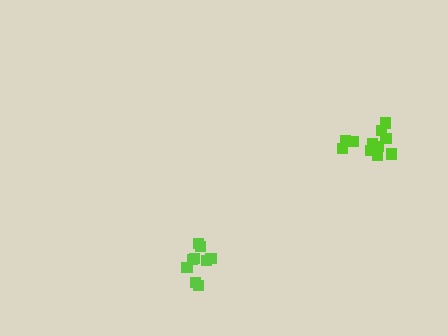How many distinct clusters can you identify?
There are 2 distinct clusters.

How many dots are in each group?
Group 1: 11 dots, Group 2: 9 dots (20 total).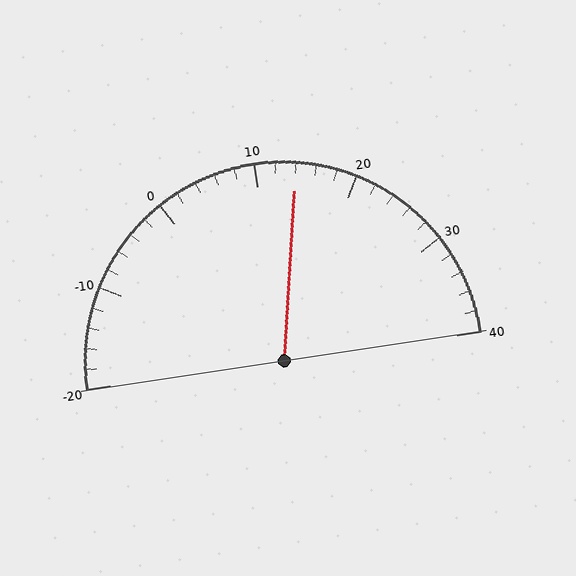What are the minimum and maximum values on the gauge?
The gauge ranges from -20 to 40.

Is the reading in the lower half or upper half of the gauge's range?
The reading is in the upper half of the range (-20 to 40).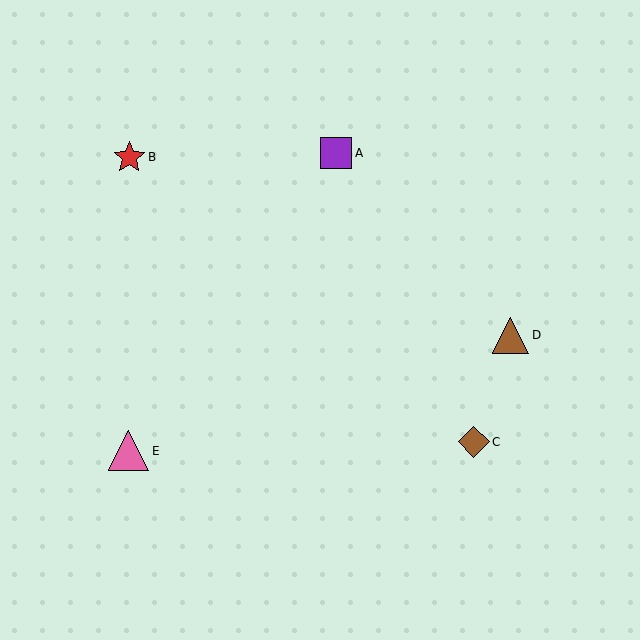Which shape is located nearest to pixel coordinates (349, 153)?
The purple square (labeled A) at (336, 153) is nearest to that location.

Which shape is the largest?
The pink triangle (labeled E) is the largest.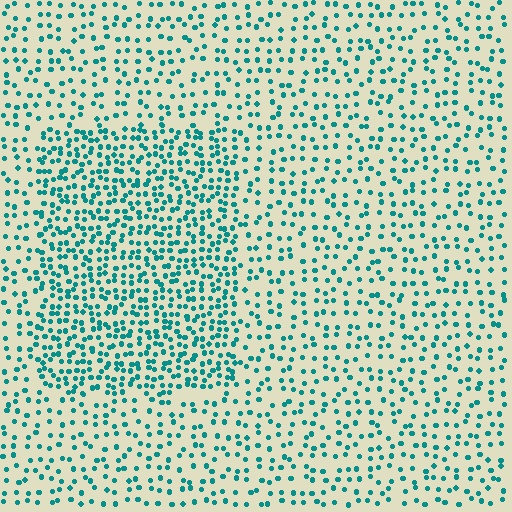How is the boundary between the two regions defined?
The boundary is defined by a change in element density (approximately 1.9x ratio). All elements are the same color, size, and shape.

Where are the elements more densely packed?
The elements are more densely packed inside the rectangle boundary.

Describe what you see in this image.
The image contains small teal elements arranged at two different densities. A rectangle-shaped region is visible where the elements are more densely packed than the surrounding area.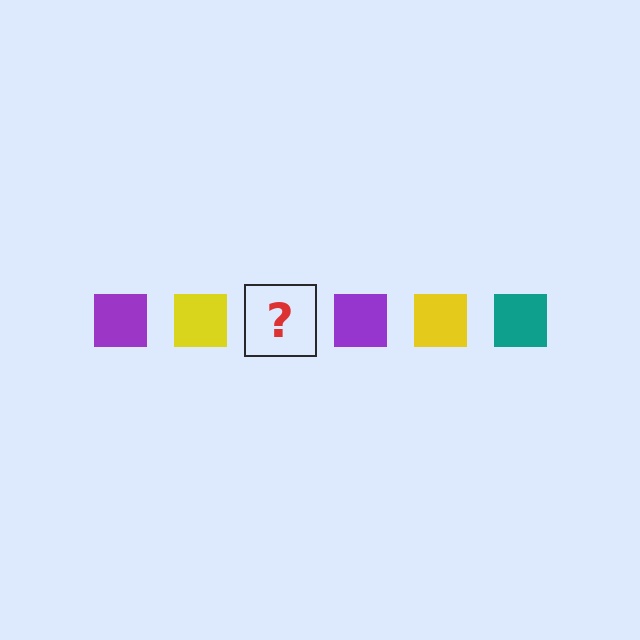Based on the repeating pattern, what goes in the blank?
The blank should be a teal square.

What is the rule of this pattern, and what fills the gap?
The rule is that the pattern cycles through purple, yellow, teal squares. The gap should be filled with a teal square.